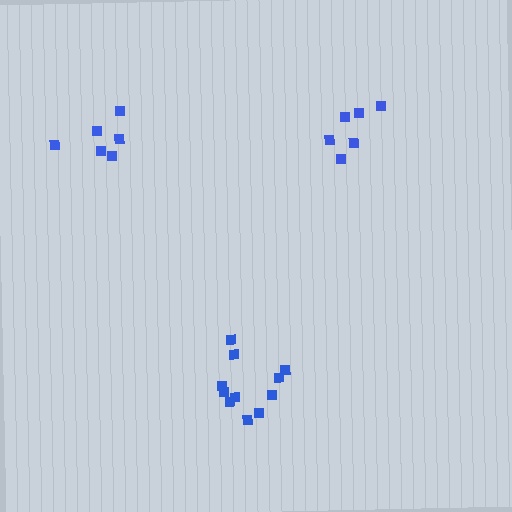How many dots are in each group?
Group 1: 11 dots, Group 2: 6 dots, Group 3: 6 dots (23 total).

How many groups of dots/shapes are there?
There are 3 groups.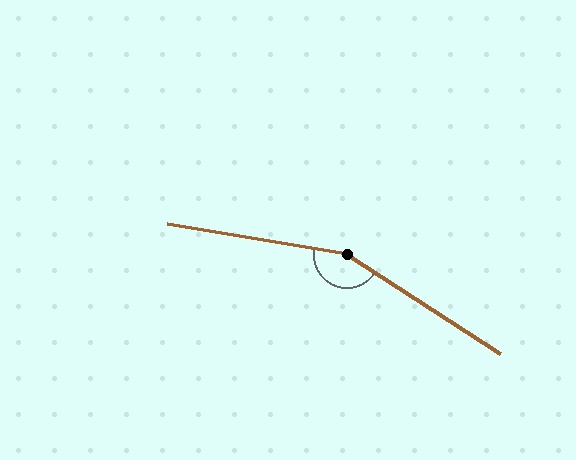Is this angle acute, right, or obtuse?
It is obtuse.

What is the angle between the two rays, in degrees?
Approximately 157 degrees.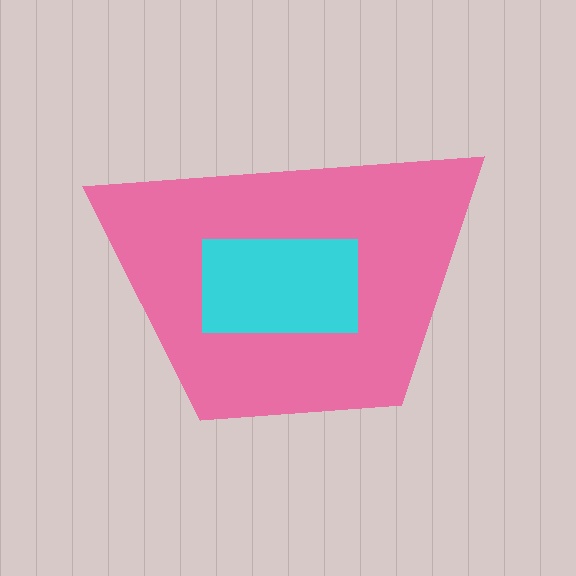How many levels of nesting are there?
2.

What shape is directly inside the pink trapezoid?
The cyan rectangle.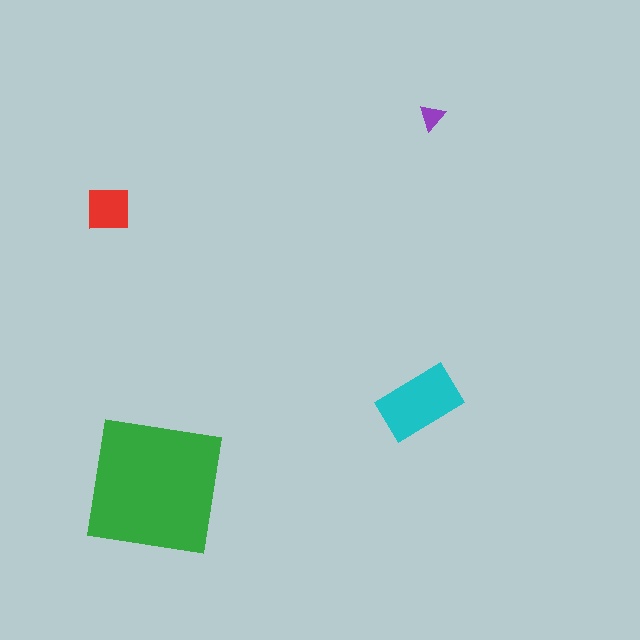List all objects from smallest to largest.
The purple triangle, the red square, the cyan rectangle, the green square.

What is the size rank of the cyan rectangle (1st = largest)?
2nd.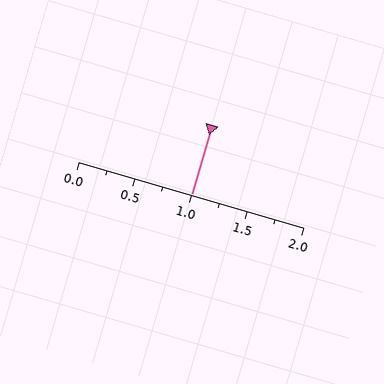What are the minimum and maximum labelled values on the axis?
The axis runs from 0.0 to 2.0.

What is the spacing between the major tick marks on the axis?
The major ticks are spaced 0.5 apart.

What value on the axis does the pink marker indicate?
The marker indicates approximately 1.